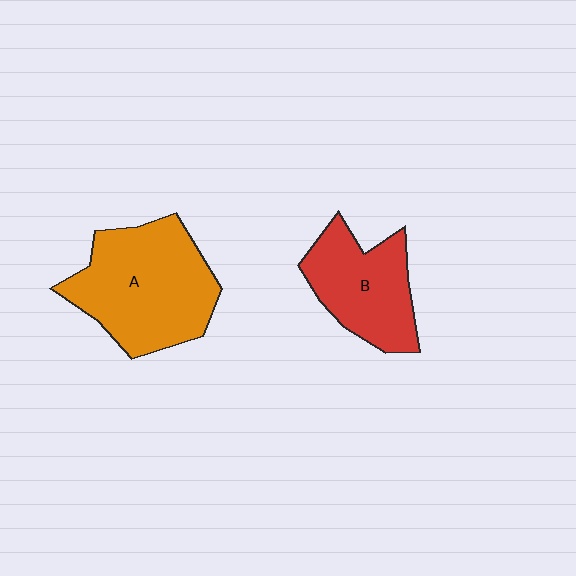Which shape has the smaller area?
Shape B (red).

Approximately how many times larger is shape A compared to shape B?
Approximately 1.4 times.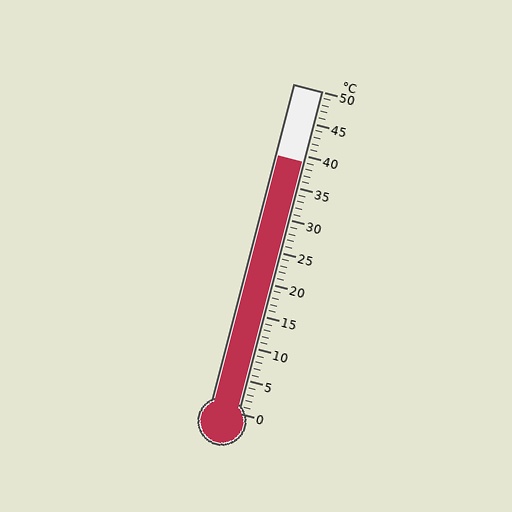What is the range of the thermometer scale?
The thermometer scale ranges from 0°C to 50°C.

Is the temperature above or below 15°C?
The temperature is above 15°C.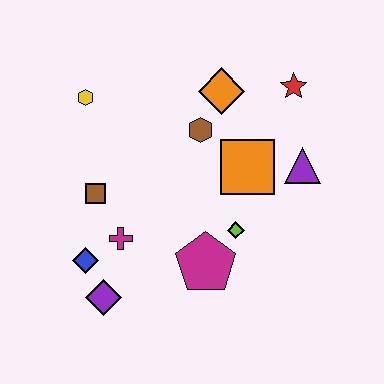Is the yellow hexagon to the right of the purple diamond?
No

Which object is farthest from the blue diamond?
The red star is farthest from the blue diamond.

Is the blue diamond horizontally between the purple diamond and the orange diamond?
No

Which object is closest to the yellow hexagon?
The brown square is closest to the yellow hexagon.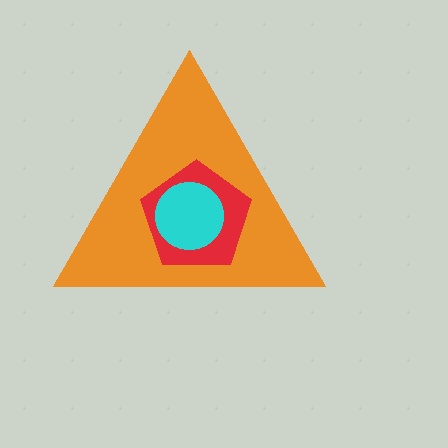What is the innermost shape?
The cyan circle.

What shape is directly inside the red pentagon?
The cyan circle.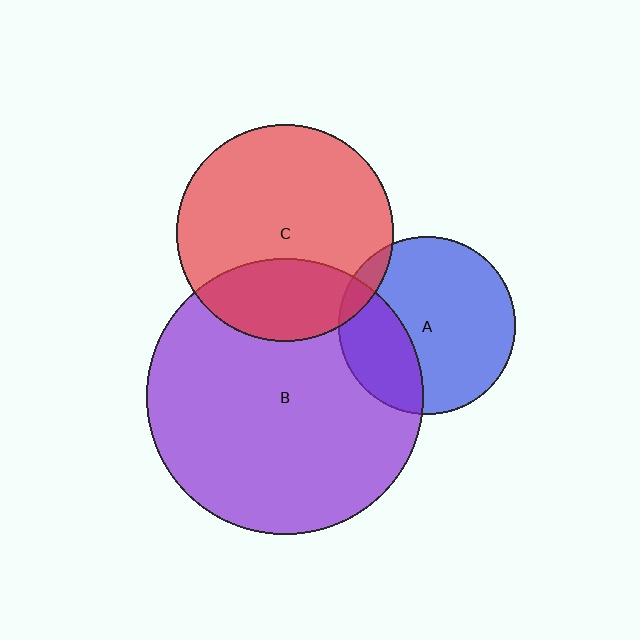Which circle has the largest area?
Circle B (purple).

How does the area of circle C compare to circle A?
Approximately 1.5 times.